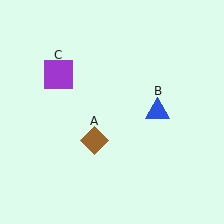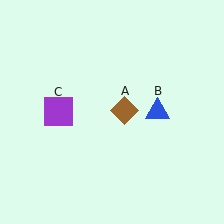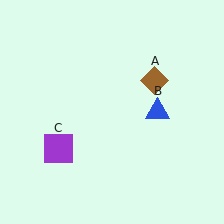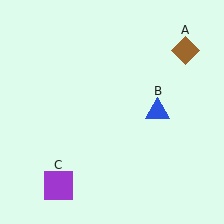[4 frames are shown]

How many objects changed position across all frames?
2 objects changed position: brown diamond (object A), purple square (object C).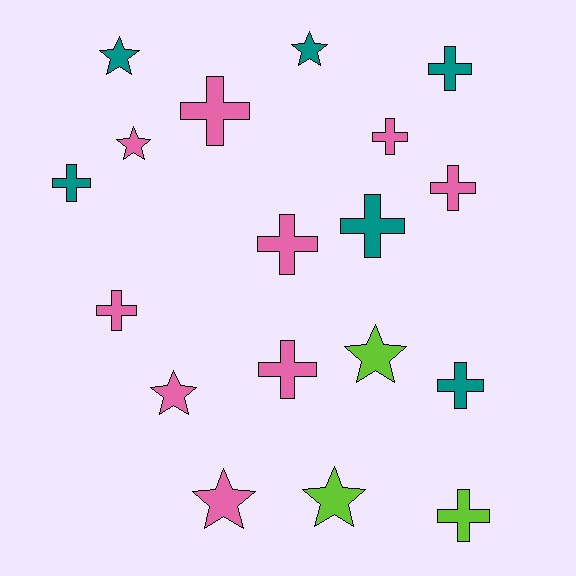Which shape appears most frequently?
Cross, with 11 objects.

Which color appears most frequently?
Pink, with 9 objects.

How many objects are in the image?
There are 18 objects.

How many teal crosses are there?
There are 4 teal crosses.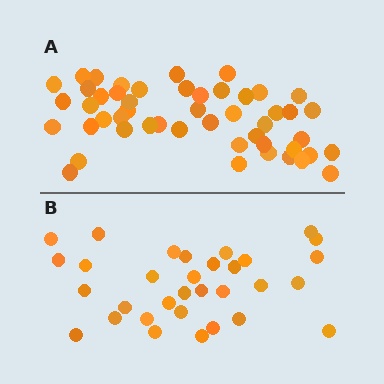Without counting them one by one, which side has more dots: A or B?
Region A (the top region) has more dots.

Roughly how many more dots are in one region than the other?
Region A has approximately 15 more dots than region B.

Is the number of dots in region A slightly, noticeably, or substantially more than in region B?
Region A has substantially more. The ratio is roughly 1.5 to 1.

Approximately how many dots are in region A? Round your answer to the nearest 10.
About 50 dots. (The exact count is 49, which rounds to 50.)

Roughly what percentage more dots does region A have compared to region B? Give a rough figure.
About 55% more.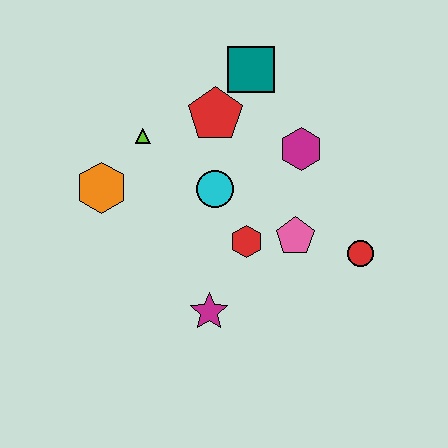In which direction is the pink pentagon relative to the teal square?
The pink pentagon is below the teal square.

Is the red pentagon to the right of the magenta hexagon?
No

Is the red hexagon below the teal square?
Yes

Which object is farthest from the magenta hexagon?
The orange hexagon is farthest from the magenta hexagon.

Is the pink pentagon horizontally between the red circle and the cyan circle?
Yes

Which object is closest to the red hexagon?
The pink pentagon is closest to the red hexagon.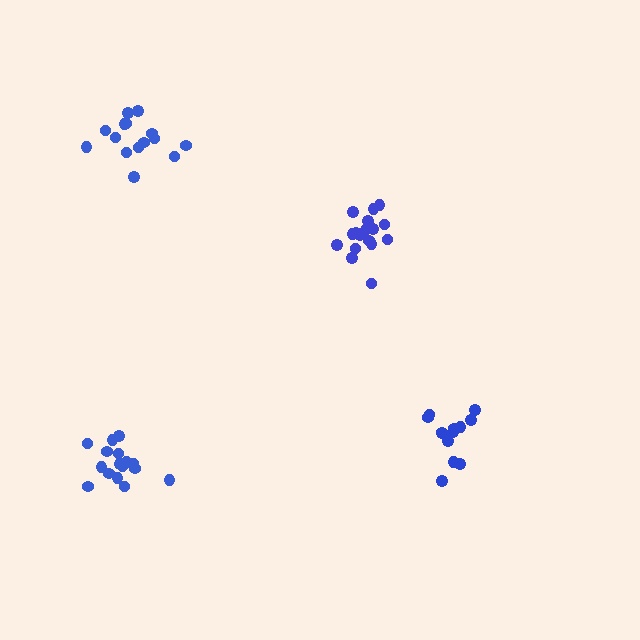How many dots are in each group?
Group 1: 14 dots, Group 2: 15 dots, Group 3: 17 dots, Group 4: 16 dots (62 total).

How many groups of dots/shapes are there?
There are 4 groups.